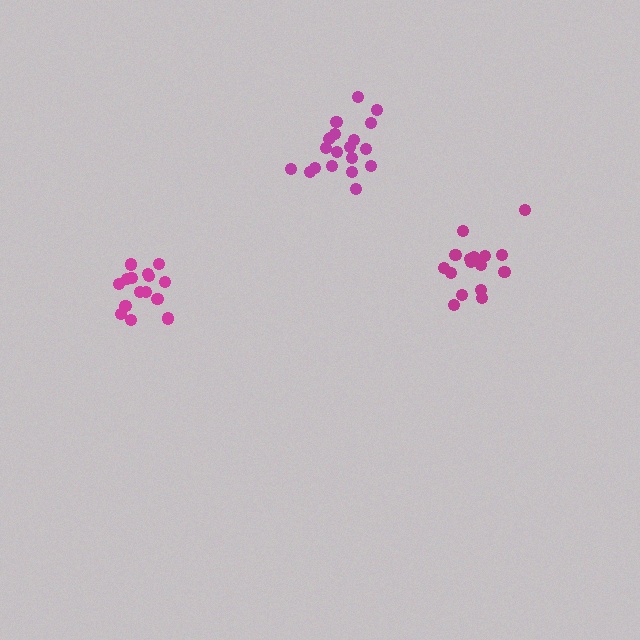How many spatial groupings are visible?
There are 3 spatial groupings.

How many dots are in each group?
Group 1: 20 dots, Group 2: 15 dots, Group 3: 17 dots (52 total).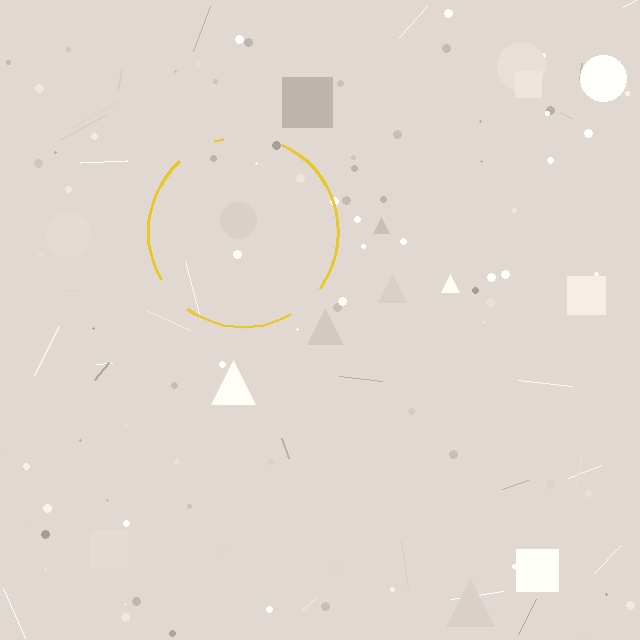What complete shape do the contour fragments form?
The contour fragments form a circle.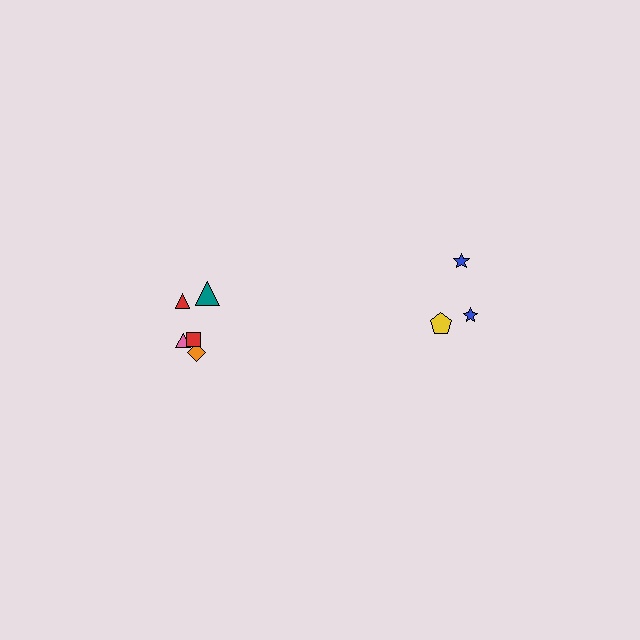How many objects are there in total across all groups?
There are 8 objects.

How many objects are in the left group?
There are 5 objects.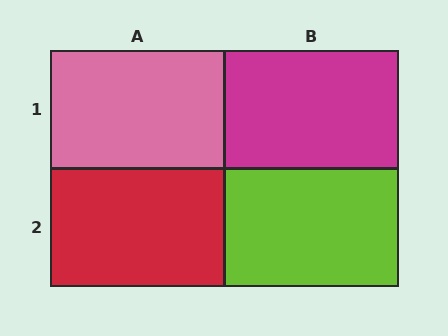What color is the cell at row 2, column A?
Red.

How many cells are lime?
1 cell is lime.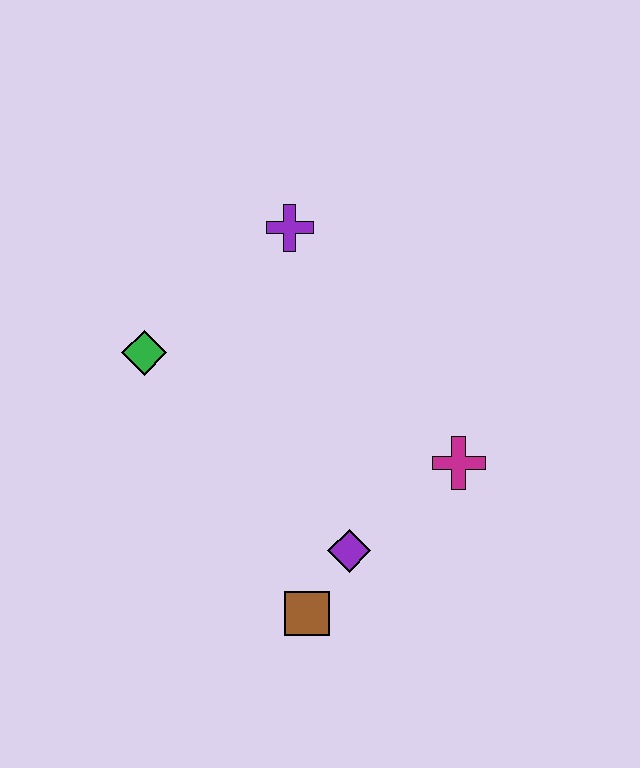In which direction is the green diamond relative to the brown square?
The green diamond is above the brown square.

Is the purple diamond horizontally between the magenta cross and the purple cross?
Yes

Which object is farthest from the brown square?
The purple cross is farthest from the brown square.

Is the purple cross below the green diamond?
No